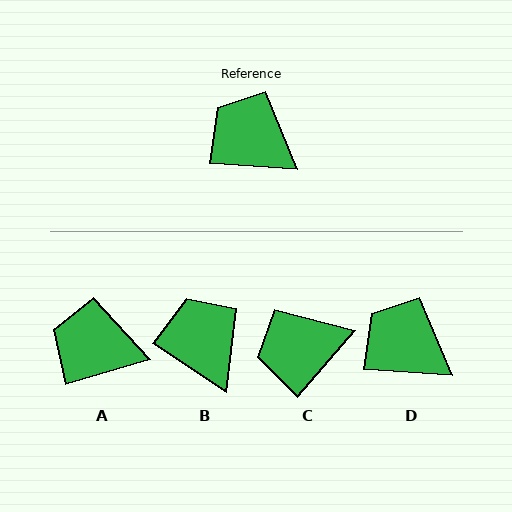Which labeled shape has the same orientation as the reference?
D.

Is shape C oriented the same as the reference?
No, it is off by about 53 degrees.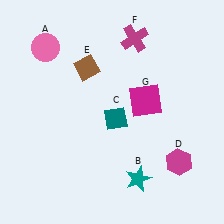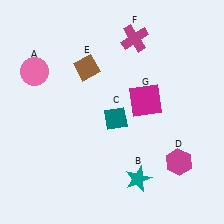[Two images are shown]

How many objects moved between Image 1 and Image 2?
1 object moved between the two images.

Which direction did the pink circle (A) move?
The pink circle (A) moved down.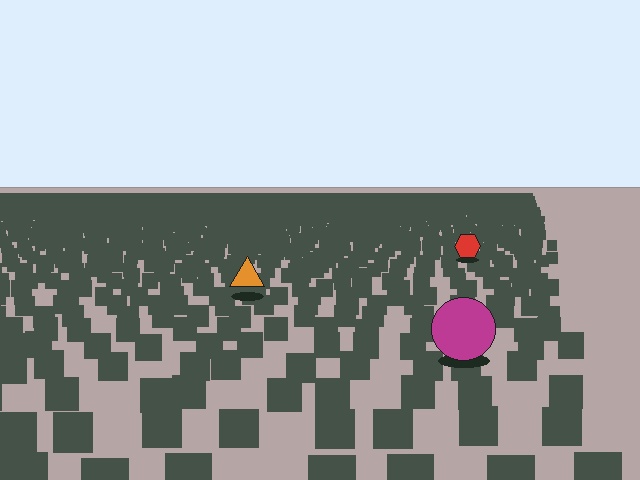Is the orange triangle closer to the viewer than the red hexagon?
Yes. The orange triangle is closer — you can tell from the texture gradient: the ground texture is coarser near it.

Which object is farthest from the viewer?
The red hexagon is farthest from the viewer. It appears smaller and the ground texture around it is denser.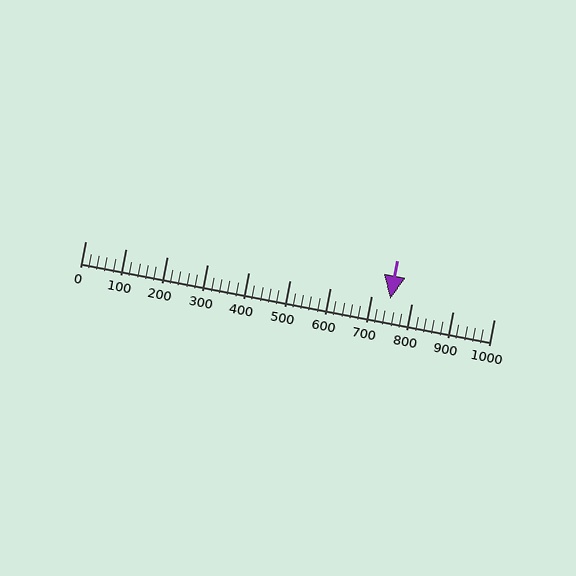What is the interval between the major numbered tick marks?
The major tick marks are spaced 100 units apart.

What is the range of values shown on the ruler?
The ruler shows values from 0 to 1000.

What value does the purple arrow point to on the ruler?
The purple arrow points to approximately 747.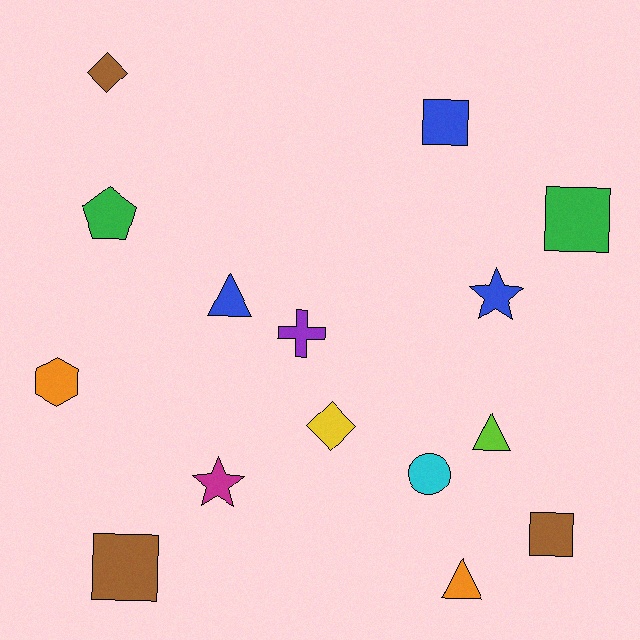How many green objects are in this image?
There are 2 green objects.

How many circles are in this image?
There is 1 circle.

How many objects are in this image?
There are 15 objects.